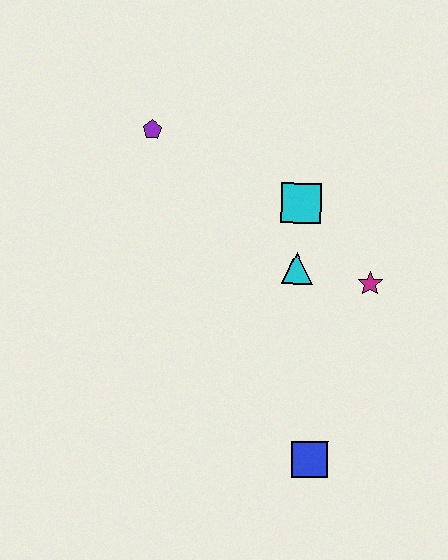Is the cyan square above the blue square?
Yes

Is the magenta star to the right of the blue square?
Yes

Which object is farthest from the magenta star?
The purple pentagon is farthest from the magenta star.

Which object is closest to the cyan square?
The cyan triangle is closest to the cyan square.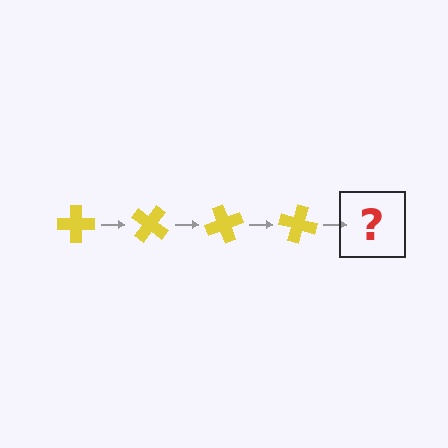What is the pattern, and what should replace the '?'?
The pattern is that the cross rotates 35 degrees each step. The '?' should be a yellow cross rotated 140 degrees.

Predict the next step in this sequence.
The next step is a yellow cross rotated 140 degrees.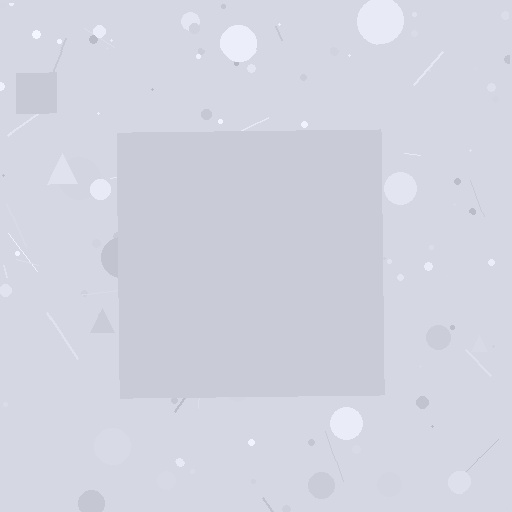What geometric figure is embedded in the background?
A square is embedded in the background.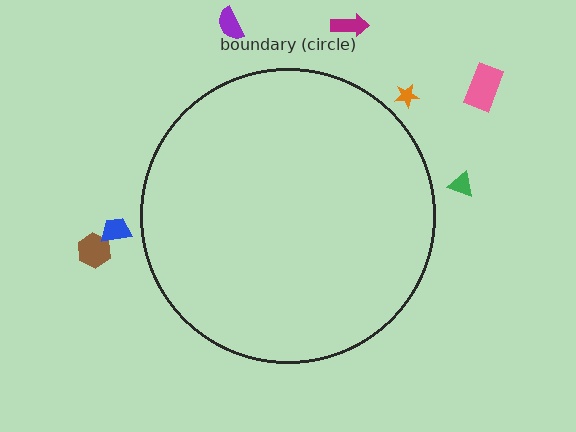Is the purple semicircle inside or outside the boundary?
Outside.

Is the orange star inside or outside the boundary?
Outside.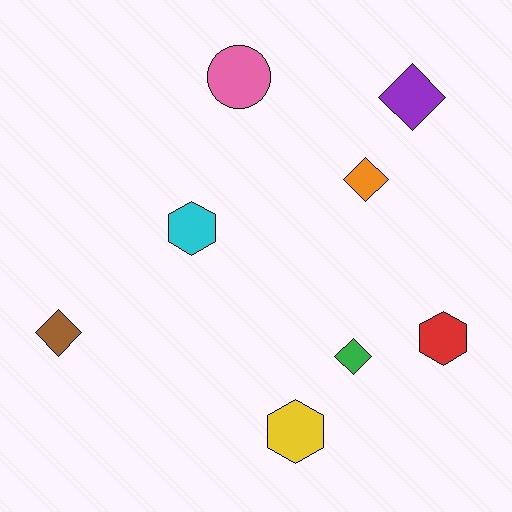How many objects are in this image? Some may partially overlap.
There are 8 objects.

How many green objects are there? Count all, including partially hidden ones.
There is 1 green object.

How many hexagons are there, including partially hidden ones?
There are 3 hexagons.